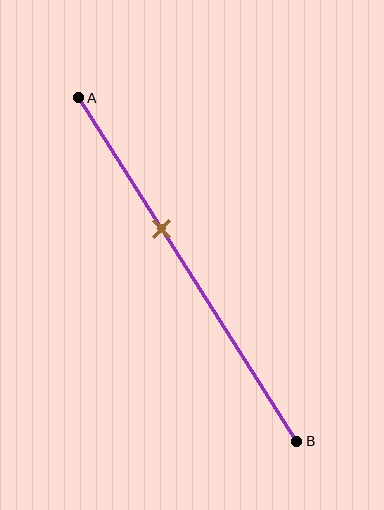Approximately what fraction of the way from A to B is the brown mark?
The brown mark is approximately 40% of the way from A to B.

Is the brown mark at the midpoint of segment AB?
No, the mark is at about 40% from A, not at the 50% midpoint.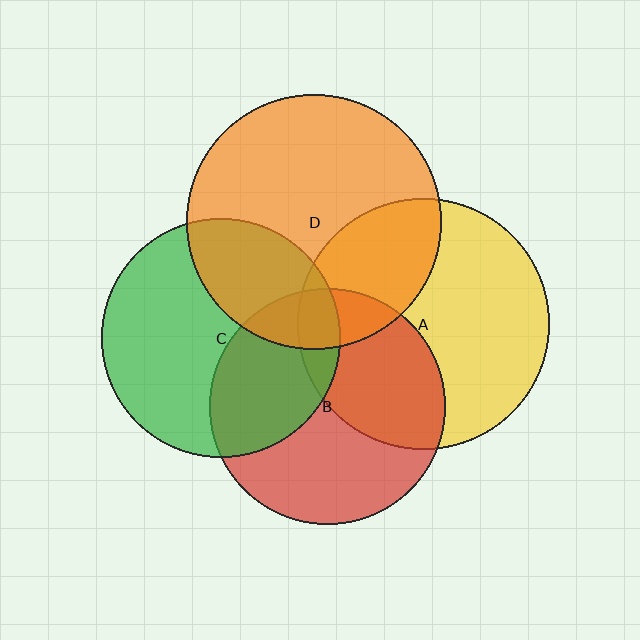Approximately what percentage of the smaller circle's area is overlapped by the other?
Approximately 35%.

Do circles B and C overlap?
Yes.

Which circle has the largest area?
Circle D (orange).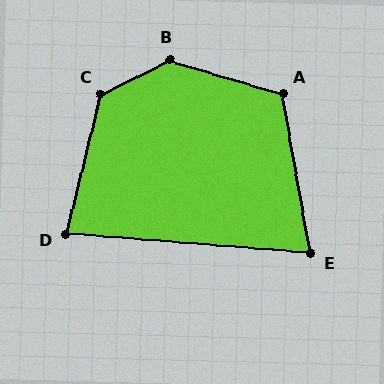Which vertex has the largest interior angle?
B, at approximately 137 degrees.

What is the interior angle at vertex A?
Approximately 116 degrees (obtuse).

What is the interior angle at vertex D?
Approximately 80 degrees (acute).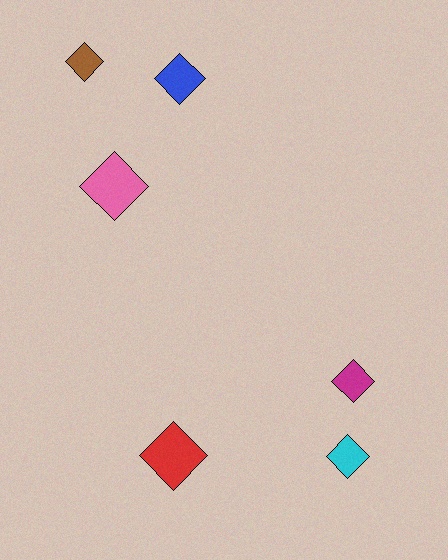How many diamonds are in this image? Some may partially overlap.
There are 6 diamonds.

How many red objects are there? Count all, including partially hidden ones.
There is 1 red object.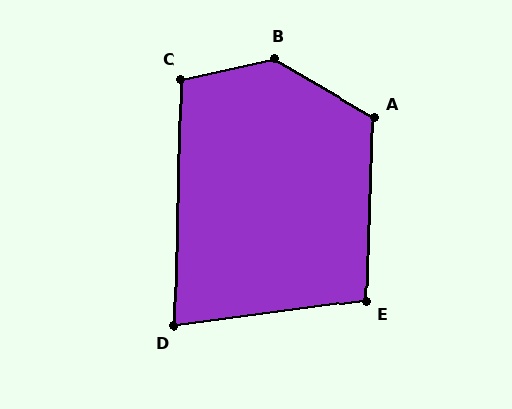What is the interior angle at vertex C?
Approximately 103 degrees (obtuse).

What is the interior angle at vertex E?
Approximately 100 degrees (obtuse).